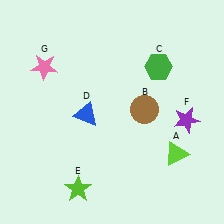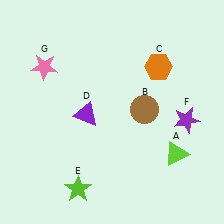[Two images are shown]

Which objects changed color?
C changed from green to orange. D changed from blue to purple.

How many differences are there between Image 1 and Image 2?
There are 2 differences between the two images.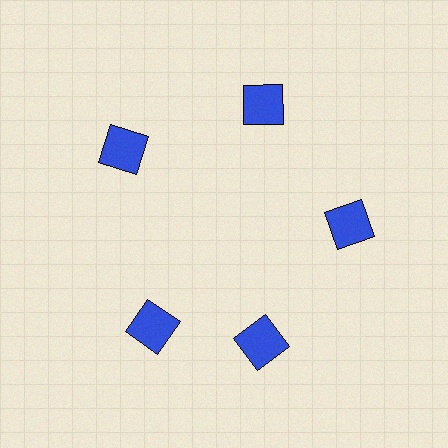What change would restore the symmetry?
The symmetry would be restored by rotating it back into even spacing with its neighbors so that all 5 squares sit at equal angles and equal distance from the center.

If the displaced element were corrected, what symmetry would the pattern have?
It would have 5-fold rotational symmetry — the pattern would map onto itself every 72 degrees.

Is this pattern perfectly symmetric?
No. The 5 blue squares are arranged in a ring, but one element near the 8 o'clock position is rotated out of alignment along the ring, breaking the 5-fold rotational symmetry.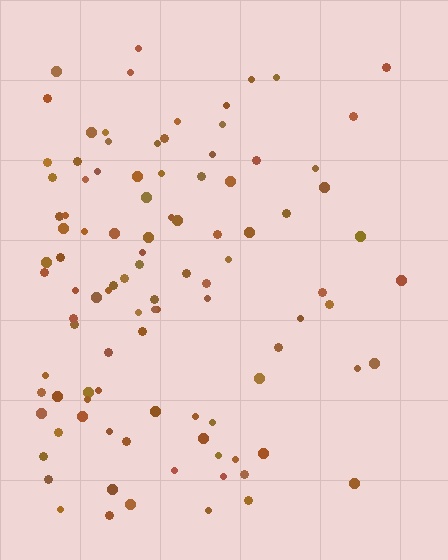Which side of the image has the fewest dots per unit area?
The right.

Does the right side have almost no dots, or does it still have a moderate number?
Still a moderate number, just noticeably fewer than the left.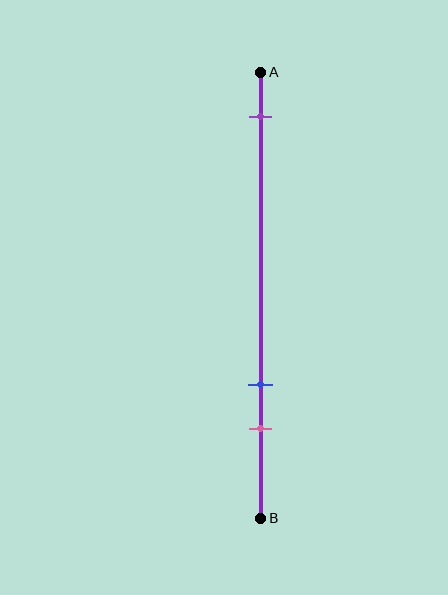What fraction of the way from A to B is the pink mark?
The pink mark is approximately 80% (0.8) of the way from A to B.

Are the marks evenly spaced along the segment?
No, the marks are not evenly spaced.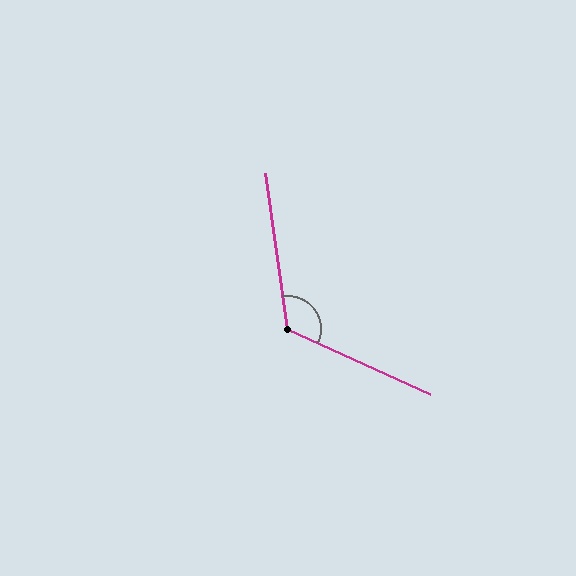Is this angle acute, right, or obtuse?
It is obtuse.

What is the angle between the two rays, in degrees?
Approximately 123 degrees.